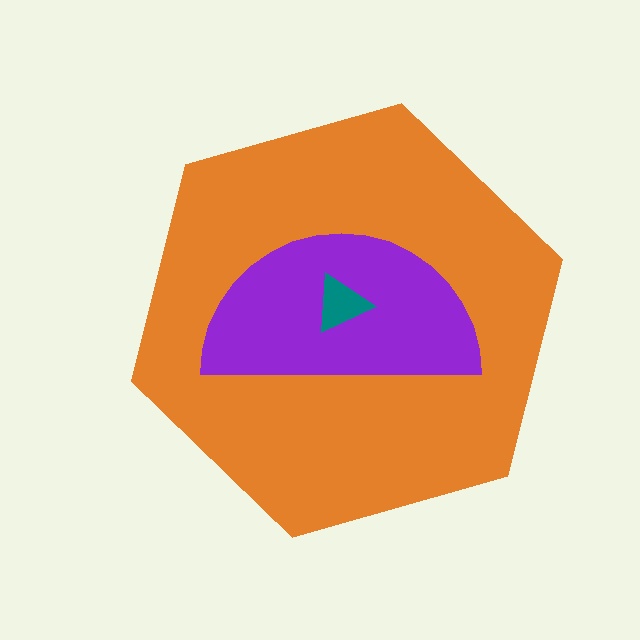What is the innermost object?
The teal triangle.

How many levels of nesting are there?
3.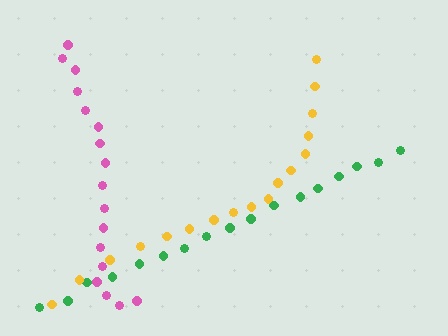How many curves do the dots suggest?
There are 3 distinct paths.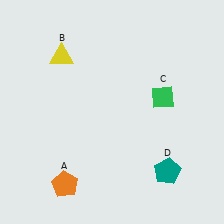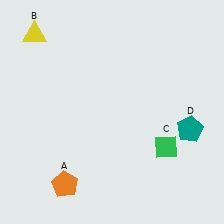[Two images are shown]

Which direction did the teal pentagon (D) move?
The teal pentagon (D) moved up.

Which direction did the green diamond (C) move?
The green diamond (C) moved down.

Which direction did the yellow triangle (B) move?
The yellow triangle (B) moved left.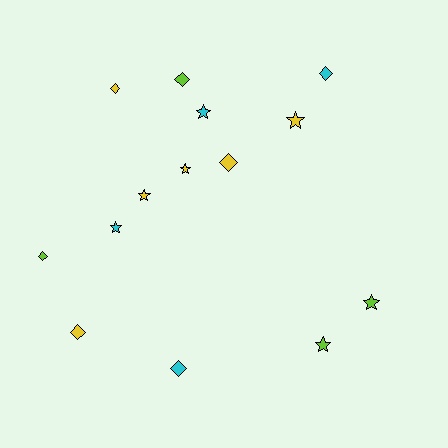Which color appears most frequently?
Yellow, with 6 objects.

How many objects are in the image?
There are 14 objects.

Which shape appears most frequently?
Diamond, with 7 objects.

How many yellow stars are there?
There are 3 yellow stars.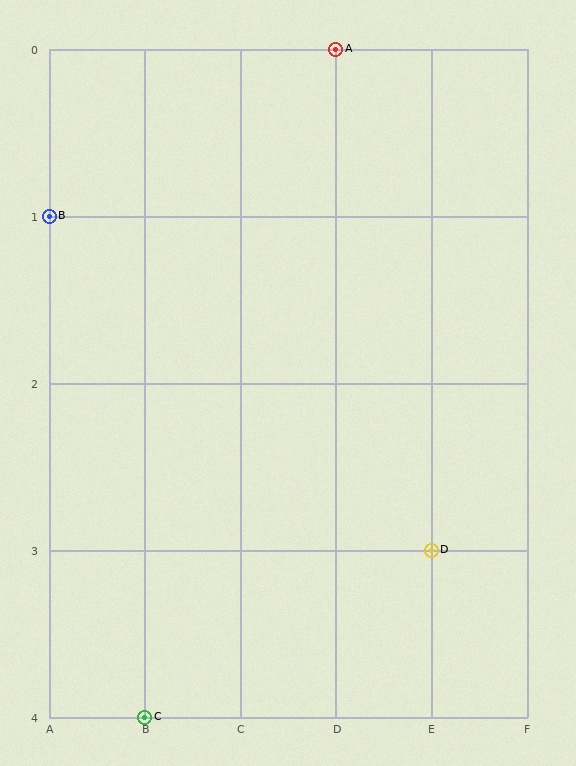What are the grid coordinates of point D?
Point D is at grid coordinates (E, 3).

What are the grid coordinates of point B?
Point B is at grid coordinates (A, 1).